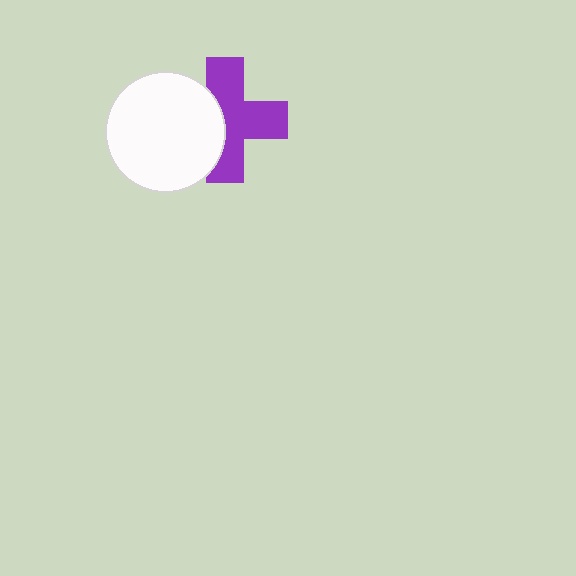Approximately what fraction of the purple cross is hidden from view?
Roughly 36% of the purple cross is hidden behind the white circle.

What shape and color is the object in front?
The object in front is a white circle.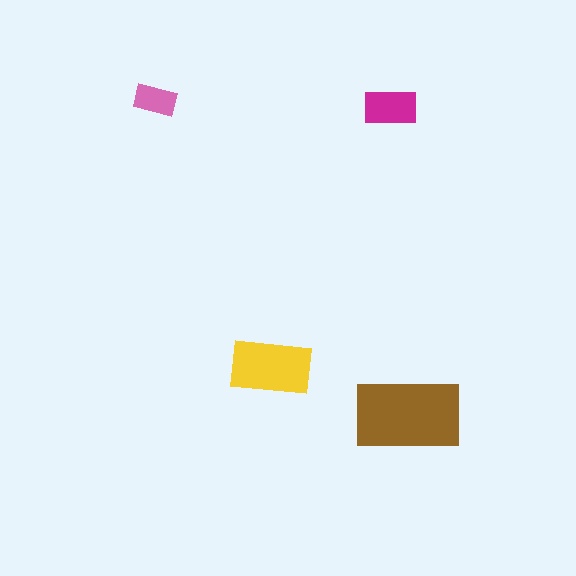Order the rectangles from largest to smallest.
the brown one, the yellow one, the magenta one, the pink one.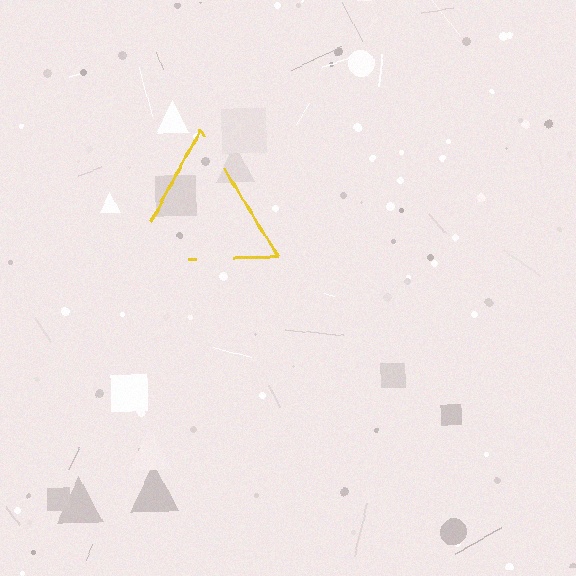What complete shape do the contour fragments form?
The contour fragments form a triangle.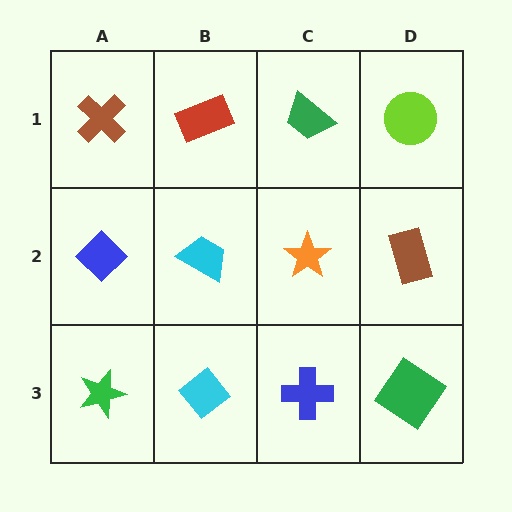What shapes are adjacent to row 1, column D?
A brown rectangle (row 2, column D), a green trapezoid (row 1, column C).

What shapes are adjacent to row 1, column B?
A cyan trapezoid (row 2, column B), a brown cross (row 1, column A), a green trapezoid (row 1, column C).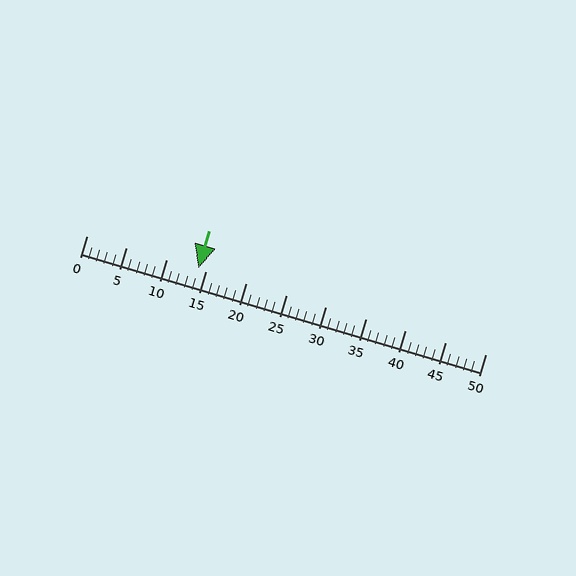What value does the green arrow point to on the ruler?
The green arrow points to approximately 14.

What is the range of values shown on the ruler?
The ruler shows values from 0 to 50.